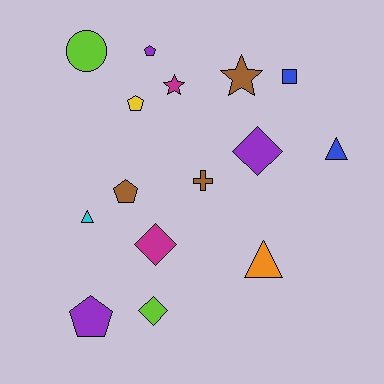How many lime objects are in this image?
There are 2 lime objects.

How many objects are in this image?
There are 15 objects.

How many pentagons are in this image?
There are 4 pentagons.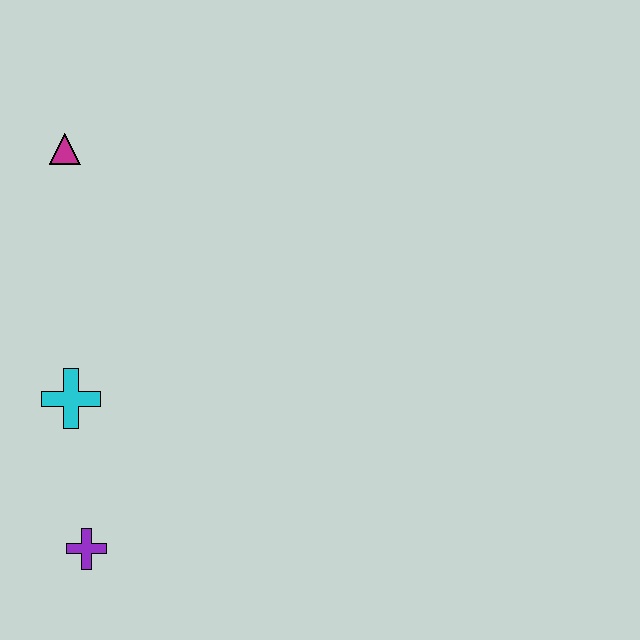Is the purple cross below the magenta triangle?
Yes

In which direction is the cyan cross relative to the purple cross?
The cyan cross is above the purple cross.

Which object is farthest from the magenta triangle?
The purple cross is farthest from the magenta triangle.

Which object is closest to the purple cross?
The cyan cross is closest to the purple cross.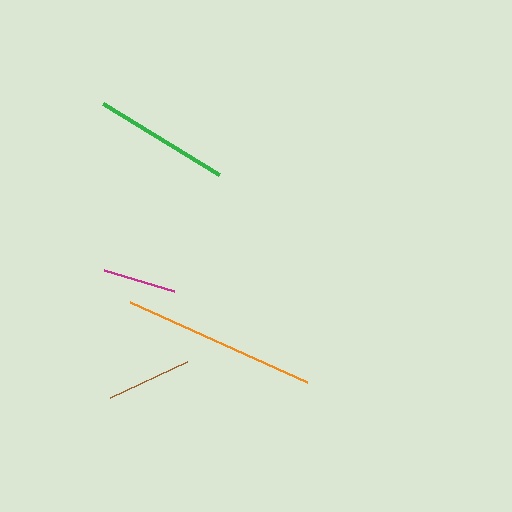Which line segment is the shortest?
The magenta line is the shortest at approximately 73 pixels.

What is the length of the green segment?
The green segment is approximately 136 pixels long.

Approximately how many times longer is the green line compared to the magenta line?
The green line is approximately 1.9 times the length of the magenta line.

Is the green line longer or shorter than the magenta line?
The green line is longer than the magenta line.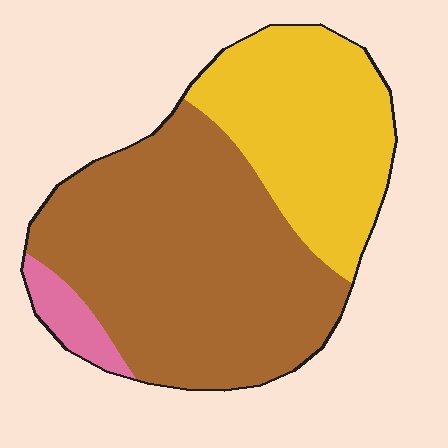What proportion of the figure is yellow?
Yellow takes up about one third (1/3) of the figure.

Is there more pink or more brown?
Brown.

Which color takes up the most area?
Brown, at roughly 60%.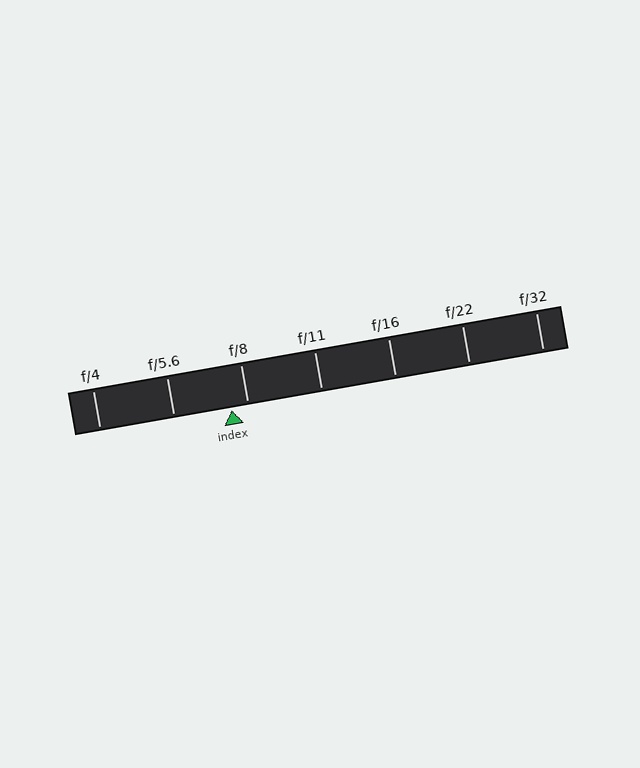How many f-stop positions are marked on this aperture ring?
There are 7 f-stop positions marked.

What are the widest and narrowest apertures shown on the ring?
The widest aperture shown is f/4 and the narrowest is f/32.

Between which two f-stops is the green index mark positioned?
The index mark is between f/5.6 and f/8.